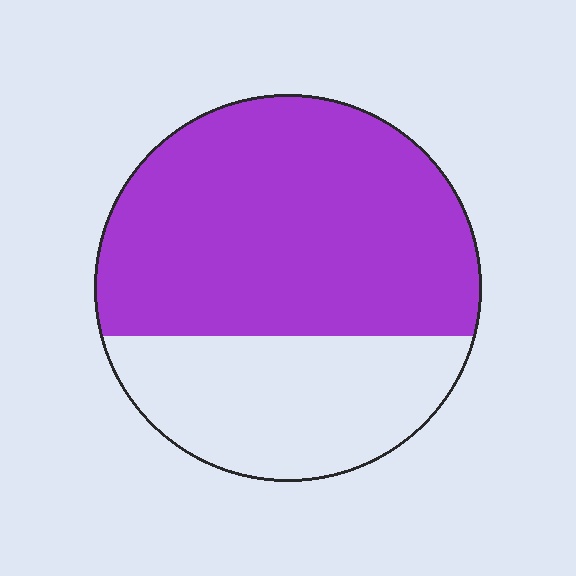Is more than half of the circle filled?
Yes.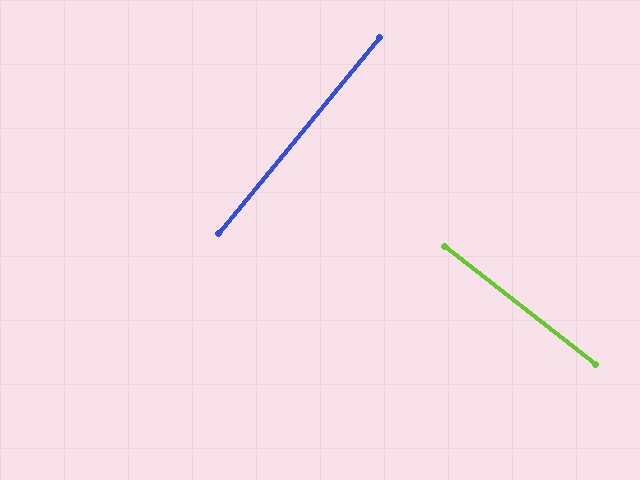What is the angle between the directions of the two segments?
Approximately 89 degrees.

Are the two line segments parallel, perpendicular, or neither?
Perpendicular — they meet at approximately 89°.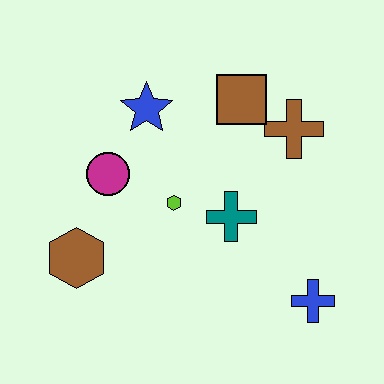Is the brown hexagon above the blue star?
No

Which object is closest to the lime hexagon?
The teal cross is closest to the lime hexagon.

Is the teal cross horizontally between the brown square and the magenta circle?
Yes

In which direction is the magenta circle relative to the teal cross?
The magenta circle is to the left of the teal cross.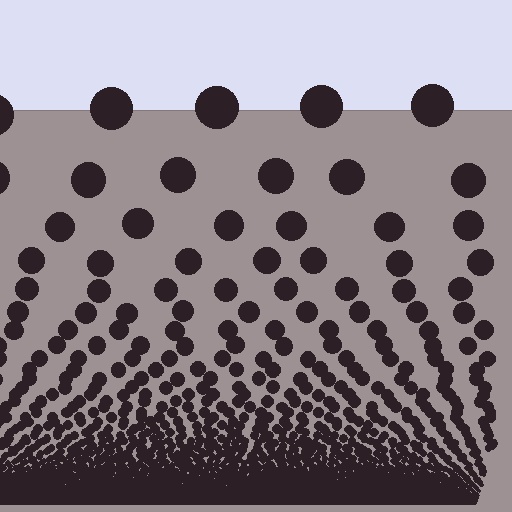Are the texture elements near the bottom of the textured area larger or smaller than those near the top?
Smaller. The gradient is inverted — elements near the bottom are smaller and denser.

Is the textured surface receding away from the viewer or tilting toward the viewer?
The surface appears to tilt toward the viewer. Texture elements get larger and sparser toward the top.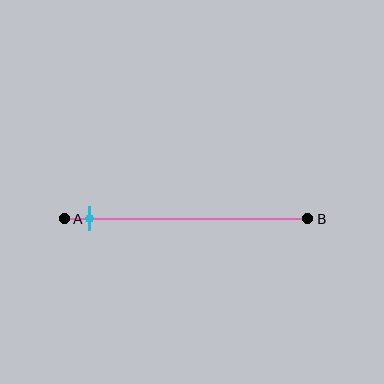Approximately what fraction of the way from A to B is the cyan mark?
The cyan mark is approximately 10% of the way from A to B.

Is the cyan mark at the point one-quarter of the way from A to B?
No, the mark is at about 10% from A, not at the 25% one-quarter point.